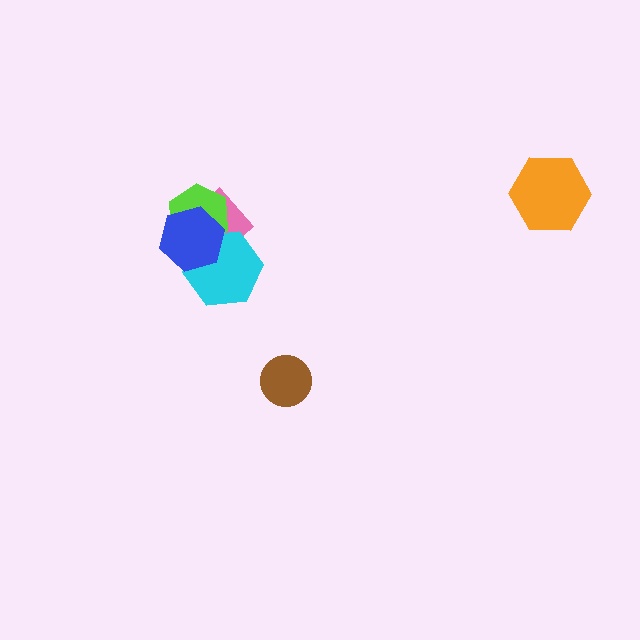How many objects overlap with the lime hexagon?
3 objects overlap with the lime hexagon.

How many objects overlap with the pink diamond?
3 objects overlap with the pink diamond.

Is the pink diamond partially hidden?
Yes, it is partially covered by another shape.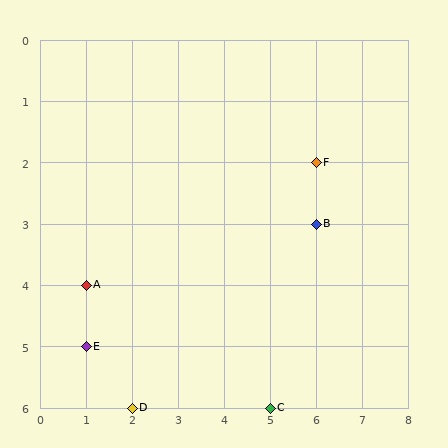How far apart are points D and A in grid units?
Points D and A are 1 column and 2 rows apart (about 2.2 grid units diagonally).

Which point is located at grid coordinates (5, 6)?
Point C is at (5, 6).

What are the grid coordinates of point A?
Point A is at grid coordinates (1, 4).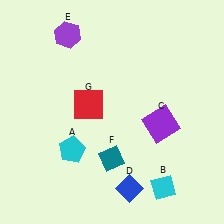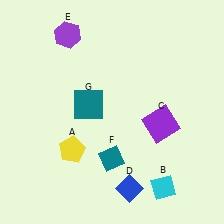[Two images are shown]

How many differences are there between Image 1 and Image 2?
There are 2 differences between the two images.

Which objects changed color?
A changed from cyan to yellow. G changed from red to teal.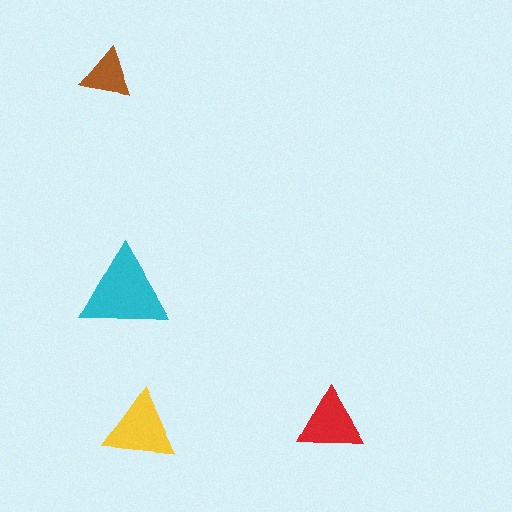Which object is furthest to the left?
The brown triangle is leftmost.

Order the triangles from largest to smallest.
the cyan one, the yellow one, the red one, the brown one.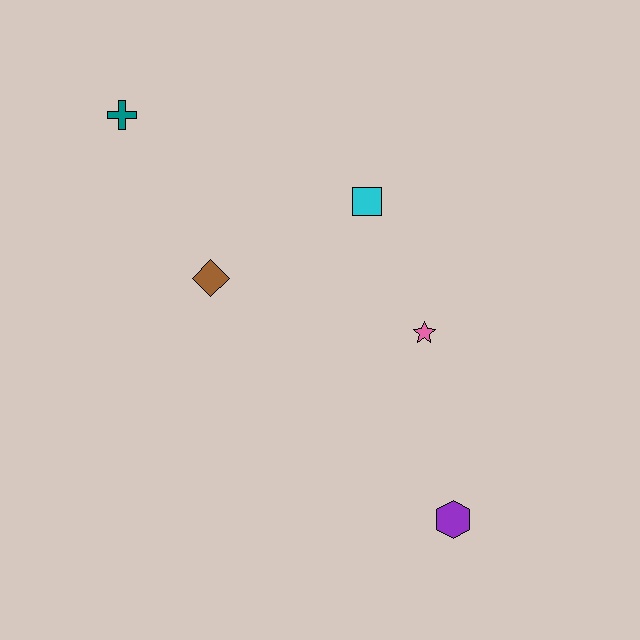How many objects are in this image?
There are 5 objects.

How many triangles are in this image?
There are no triangles.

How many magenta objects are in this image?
There are no magenta objects.